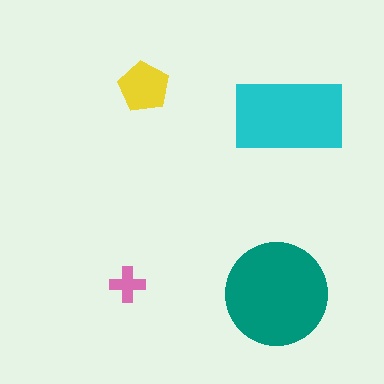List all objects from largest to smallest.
The teal circle, the cyan rectangle, the yellow pentagon, the pink cross.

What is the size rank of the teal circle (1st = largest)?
1st.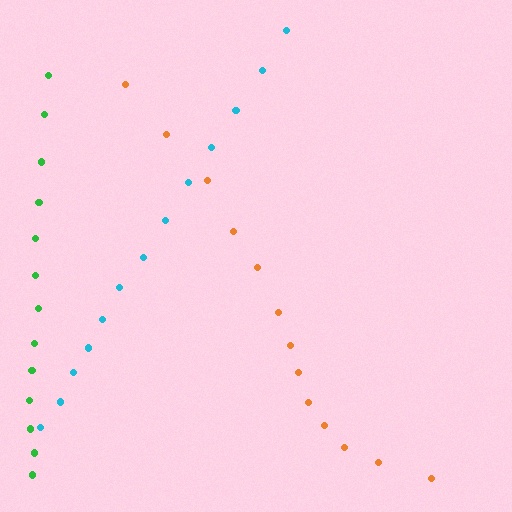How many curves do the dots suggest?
There are 3 distinct paths.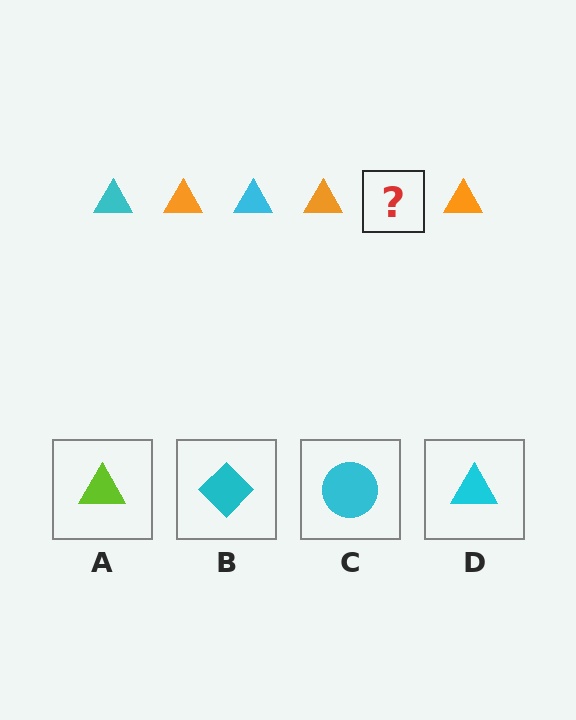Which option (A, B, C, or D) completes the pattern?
D.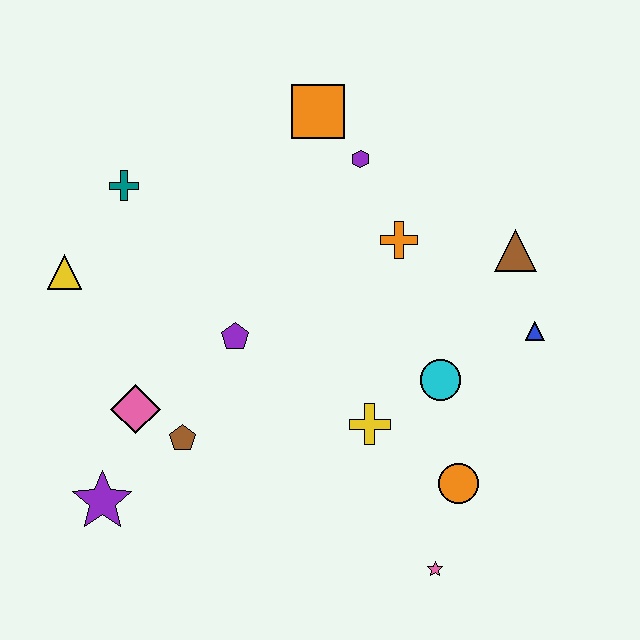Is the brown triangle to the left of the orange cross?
No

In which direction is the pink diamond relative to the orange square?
The pink diamond is below the orange square.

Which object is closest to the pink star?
The orange circle is closest to the pink star.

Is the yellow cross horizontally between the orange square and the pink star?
Yes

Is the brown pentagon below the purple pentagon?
Yes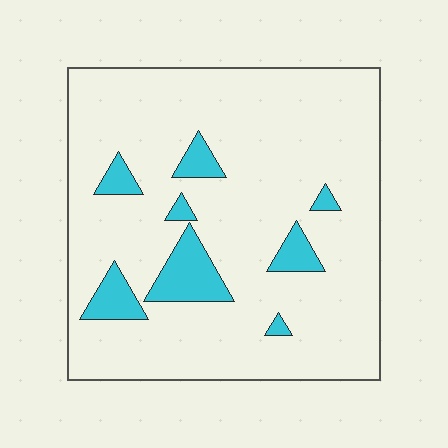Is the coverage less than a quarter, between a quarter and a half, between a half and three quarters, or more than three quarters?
Less than a quarter.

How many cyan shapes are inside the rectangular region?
8.